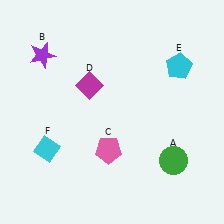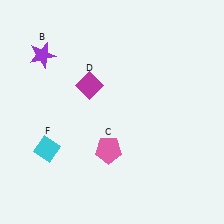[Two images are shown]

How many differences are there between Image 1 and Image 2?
There are 2 differences between the two images.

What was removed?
The cyan pentagon (E), the green circle (A) were removed in Image 2.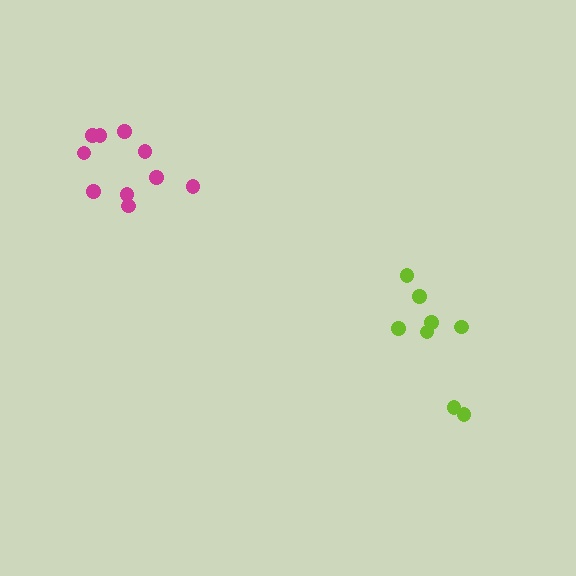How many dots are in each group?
Group 1: 10 dots, Group 2: 8 dots (18 total).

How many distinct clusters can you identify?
There are 2 distinct clusters.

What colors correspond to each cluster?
The clusters are colored: magenta, lime.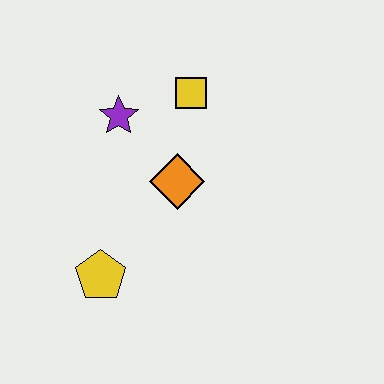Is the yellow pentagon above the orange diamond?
No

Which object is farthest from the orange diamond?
The yellow pentagon is farthest from the orange diamond.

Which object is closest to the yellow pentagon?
The orange diamond is closest to the yellow pentagon.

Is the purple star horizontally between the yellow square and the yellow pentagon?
Yes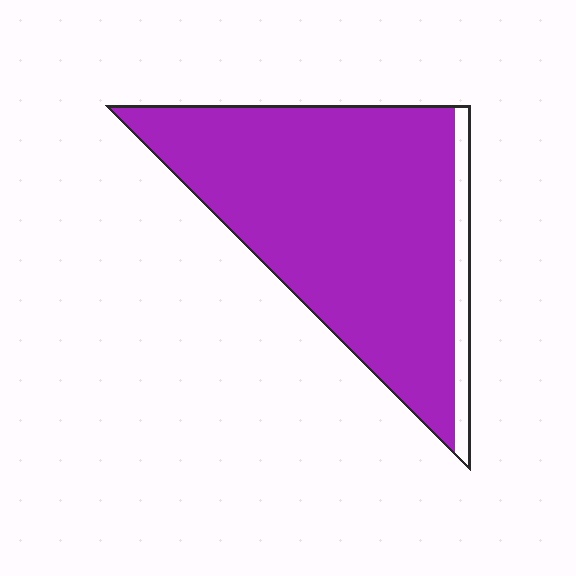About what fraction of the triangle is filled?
About nine tenths (9/10).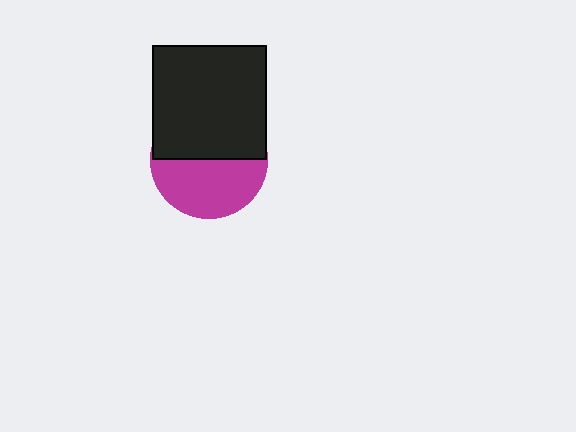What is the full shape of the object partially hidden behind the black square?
The partially hidden object is a magenta circle.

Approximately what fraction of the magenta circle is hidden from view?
Roughly 49% of the magenta circle is hidden behind the black square.